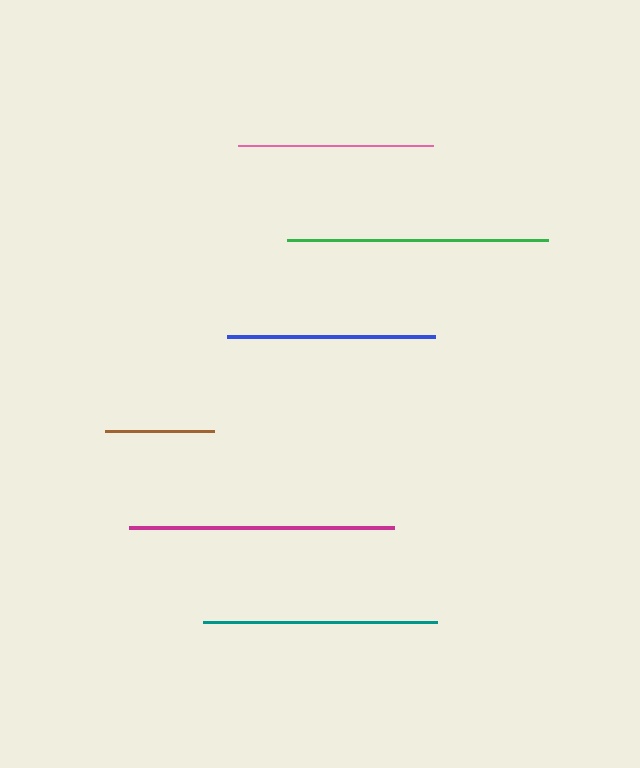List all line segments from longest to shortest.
From longest to shortest: magenta, green, teal, blue, pink, brown.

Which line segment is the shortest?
The brown line is the shortest at approximately 109 pixels.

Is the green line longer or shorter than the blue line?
The green line is longer than the blue line.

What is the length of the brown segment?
The brown segment is approximately 109 pixels long.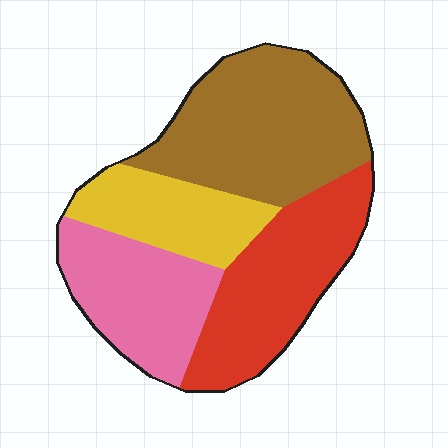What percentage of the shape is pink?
Pink covers about 20% of the shape.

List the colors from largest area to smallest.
From largest to smallest: brown, red, pink, yellow.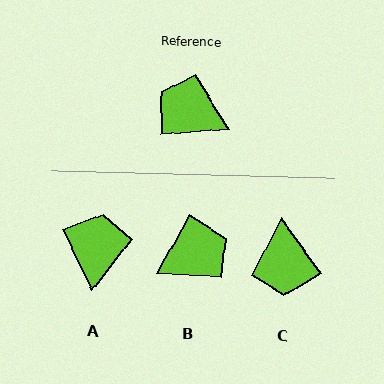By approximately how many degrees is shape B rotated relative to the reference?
Approximately 124 degrees clockwise.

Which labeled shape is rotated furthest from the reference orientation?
B, about 124 degrees away.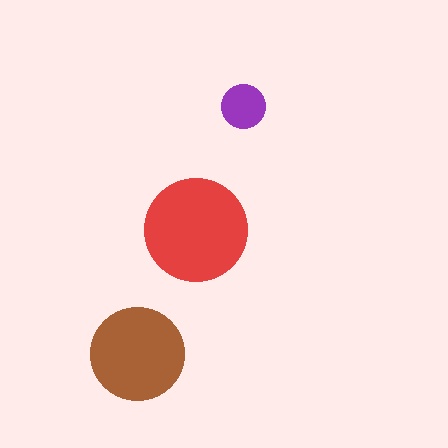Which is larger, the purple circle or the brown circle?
The brown one.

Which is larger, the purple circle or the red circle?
The red one.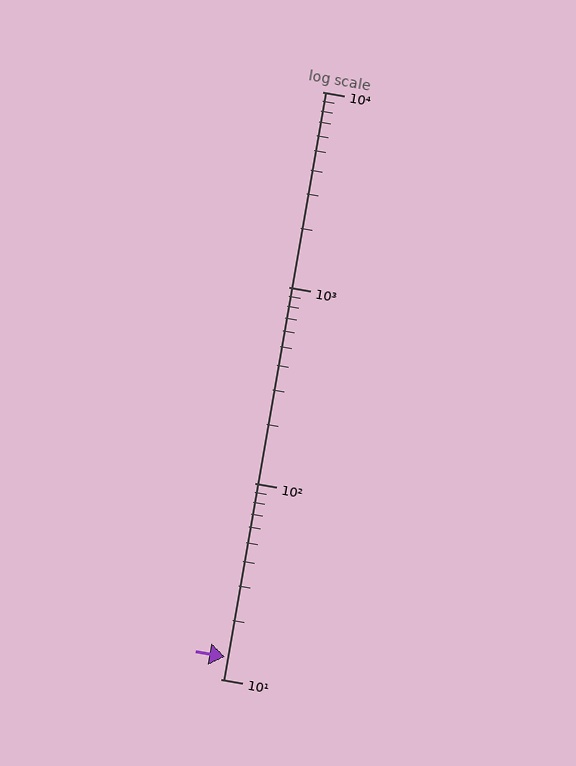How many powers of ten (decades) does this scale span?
The scale spans 3 decades, from 10 to 10000.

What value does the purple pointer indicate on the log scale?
The pointer indicates approximately 13.